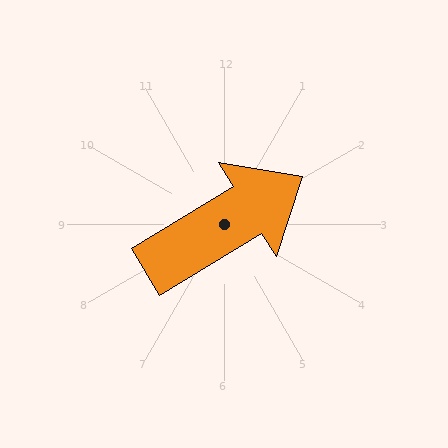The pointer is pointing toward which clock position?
Roughly 2 o'clock.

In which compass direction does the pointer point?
Northeast.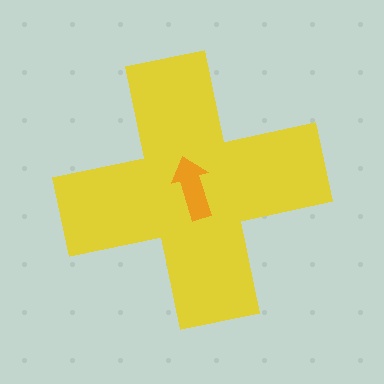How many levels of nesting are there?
2.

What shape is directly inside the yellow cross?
The orange arrow.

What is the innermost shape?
The orange arrow.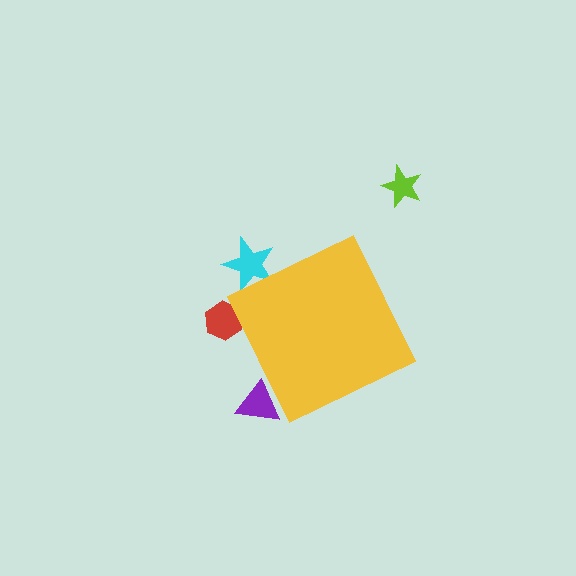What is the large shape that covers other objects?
A yellow diamond.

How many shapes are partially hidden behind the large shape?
3 shapes are partially hidden.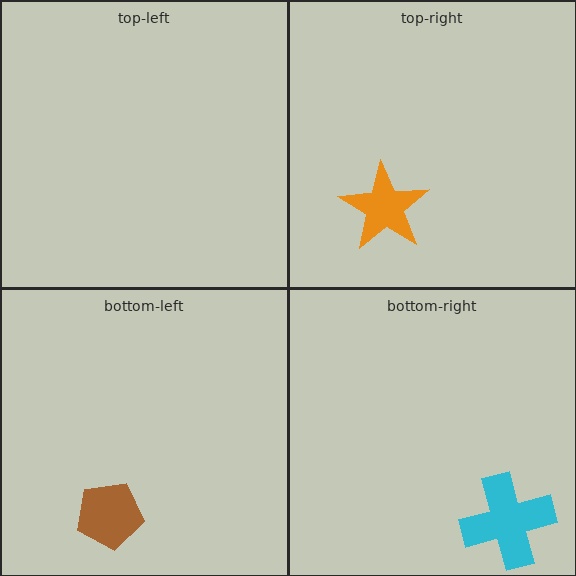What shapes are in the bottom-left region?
The brown pentagon.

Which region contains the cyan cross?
The bottom-right region.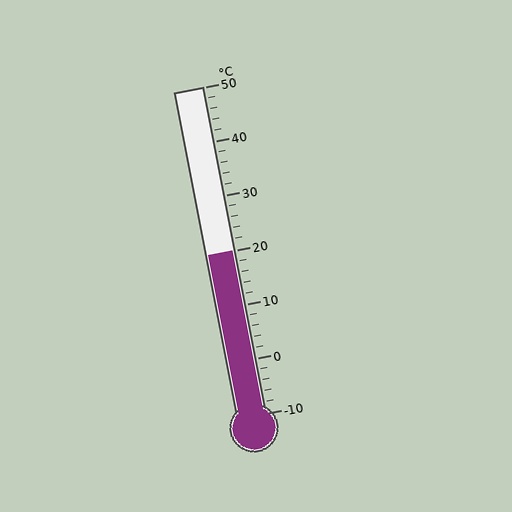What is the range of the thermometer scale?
The thermometer scale ranges from -10°C to 50°C.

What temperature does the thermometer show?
The thermometer shows approximately 20°C.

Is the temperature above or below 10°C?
The temperature is above 10°C.